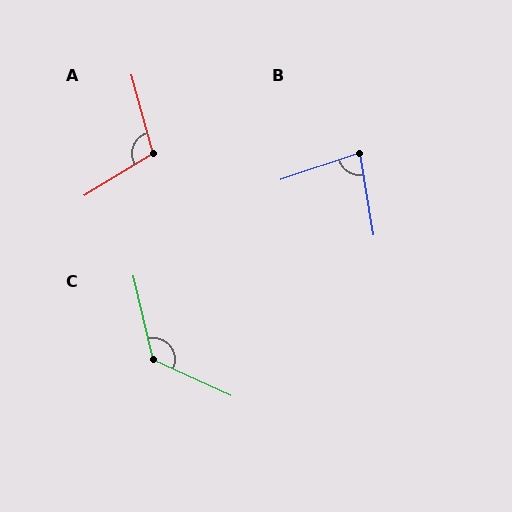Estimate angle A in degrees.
Approximately 106 degrees.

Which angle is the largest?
C, at approximately 128 degrees.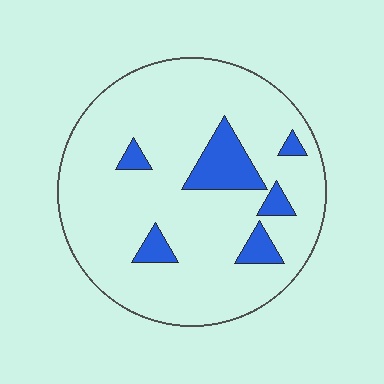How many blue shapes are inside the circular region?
6.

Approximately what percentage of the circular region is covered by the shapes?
Approximately 15%.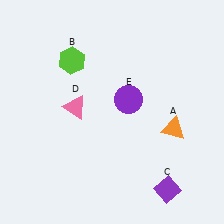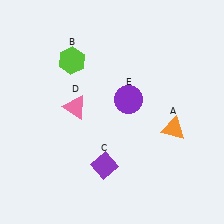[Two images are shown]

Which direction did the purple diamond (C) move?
The purple diamond (C) moved left.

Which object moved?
The purple diamond (C) moved left.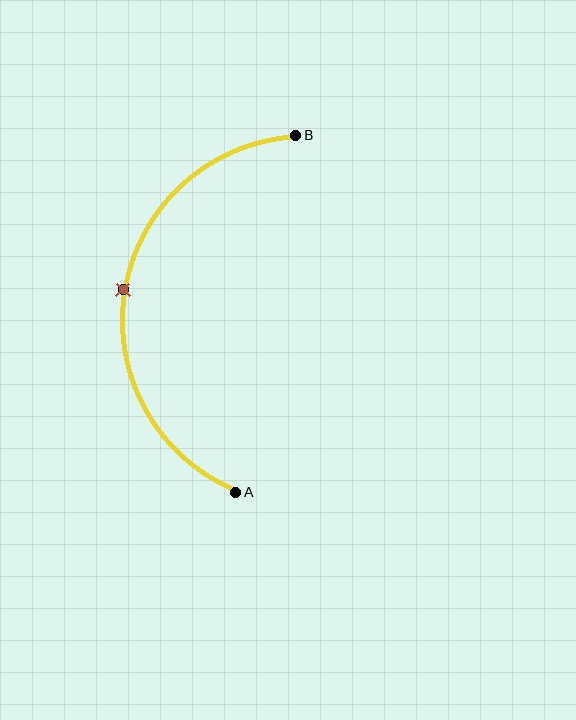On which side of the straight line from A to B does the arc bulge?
The arc bulges to the left of the straight line connecting A and B.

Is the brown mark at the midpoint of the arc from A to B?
Yes. The brown mark lies on the arc at equal arc-length from both A and B — it is the arc midpoint.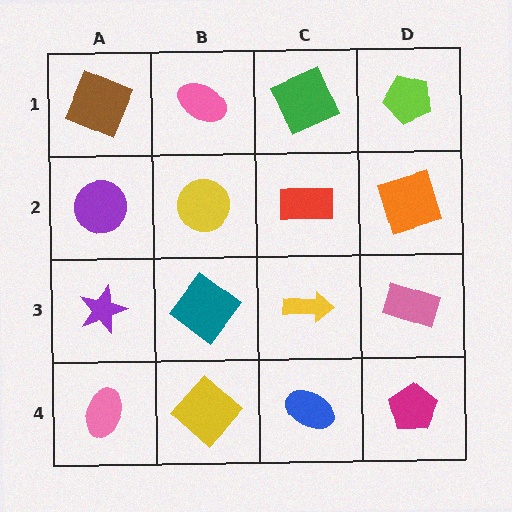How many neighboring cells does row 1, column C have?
3.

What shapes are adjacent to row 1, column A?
A purple circle (row 2, column A), a pink ellipse (row 1, column B).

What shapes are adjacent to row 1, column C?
A red rectangle (row 2, column C), a pink ellipse (row 1, column B), a lime pentagon (row 1, column D).